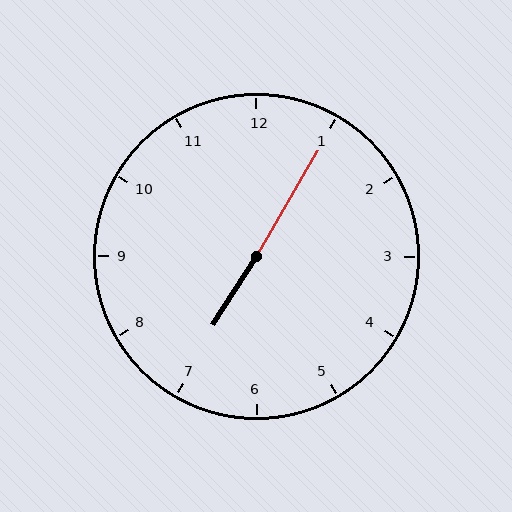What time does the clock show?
7:05.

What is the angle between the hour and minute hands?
Approximately 178 degrees.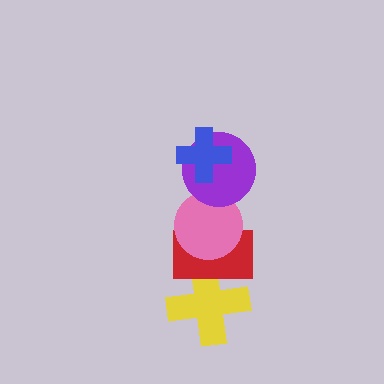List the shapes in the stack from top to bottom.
From top to bottom: the blue cross, the purple circle, the pink circle, the red rectangle, the yellow cross.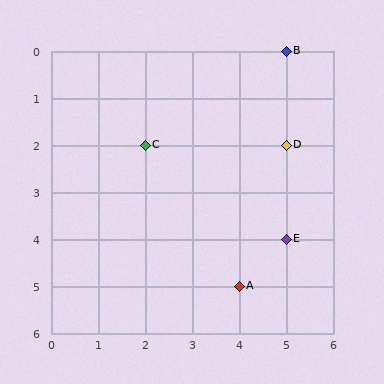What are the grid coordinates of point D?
Point D is at grid coordinates (5, 2).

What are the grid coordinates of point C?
Point C is at grid coordinates (2, 2).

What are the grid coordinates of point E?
Point E is at grid coordinates (5, 4).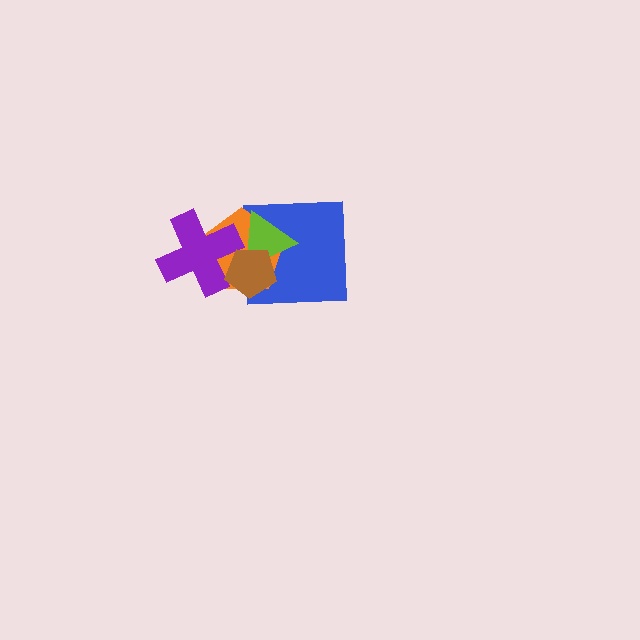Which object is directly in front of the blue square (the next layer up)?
The orange pentagon is directly in front of the blue square.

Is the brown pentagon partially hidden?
No, no other shape covers it.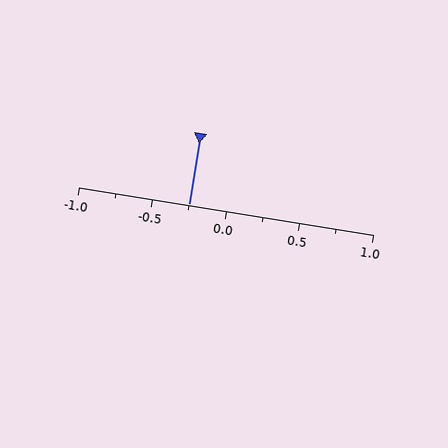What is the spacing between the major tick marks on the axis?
The major ticks are spaced 0.5 apart.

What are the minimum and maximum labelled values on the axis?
The axis runs from -1.0 to 1.0.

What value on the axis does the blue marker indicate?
The marker indicates approximately -0.25.